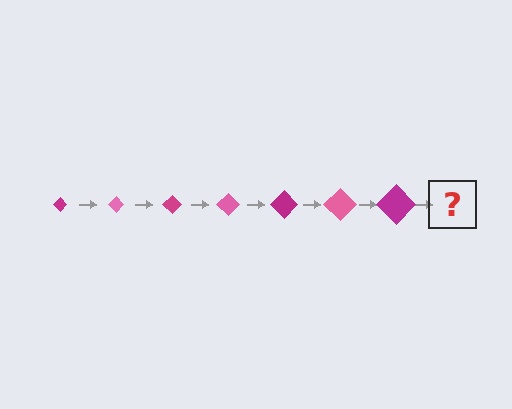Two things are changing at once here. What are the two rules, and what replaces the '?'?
The two rules are that the diamond grows larger each step and the color cycles through magenta and pink. The '?' should be a pink diamond, larger than the previous one.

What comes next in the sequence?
The next element should be a pink diamond, larger than the previous one.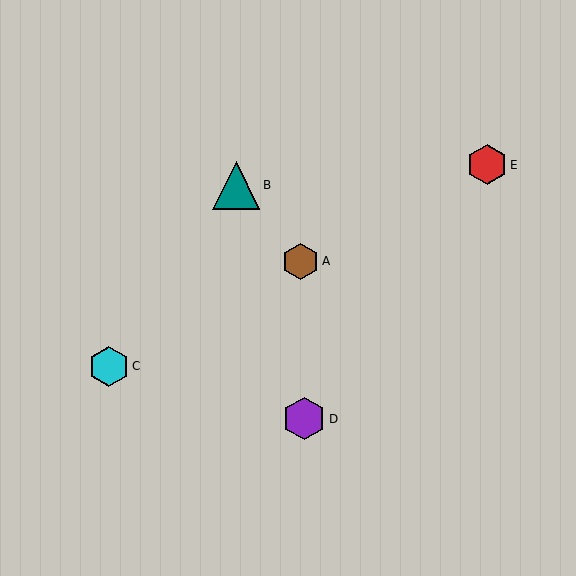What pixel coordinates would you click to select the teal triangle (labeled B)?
Click at (236, 185) to select the teal triangle B.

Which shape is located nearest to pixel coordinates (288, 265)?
The brown hexagon (labeled A) at (300, 261) is nearest to that location.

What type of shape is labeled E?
Shape E is a red hexagon.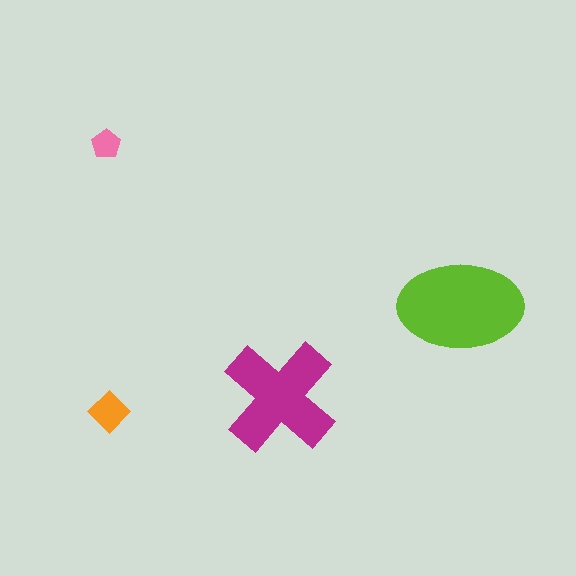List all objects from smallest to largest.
The pink pentagon, the orange diamond, the magenta cross, the lime ellipse.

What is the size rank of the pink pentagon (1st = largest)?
4th.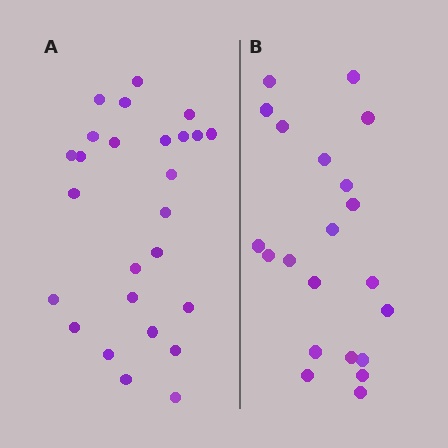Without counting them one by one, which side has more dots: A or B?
Region A (the left region) has more dots.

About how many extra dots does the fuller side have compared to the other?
Region A has about 5 more dots than region B.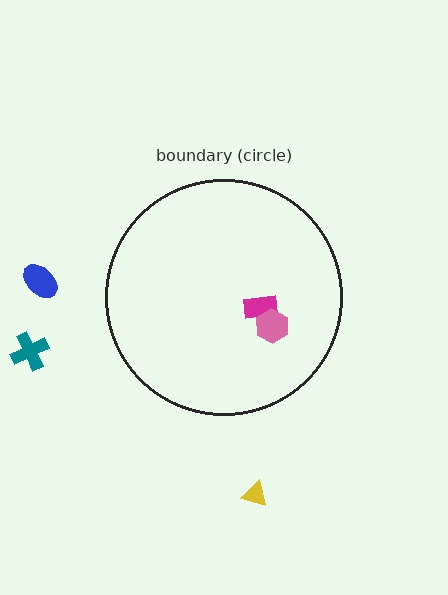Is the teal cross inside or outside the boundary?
Outside.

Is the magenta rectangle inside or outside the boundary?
Inside.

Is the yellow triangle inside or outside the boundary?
Outside.